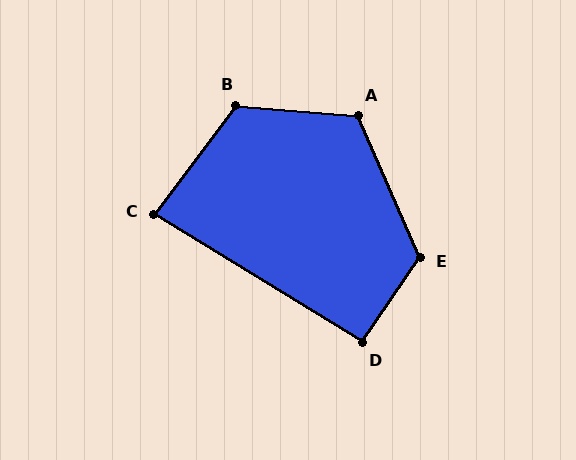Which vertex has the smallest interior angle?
C, at approximately 85 degrees.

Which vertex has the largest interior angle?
E, at approximately 123 degrees.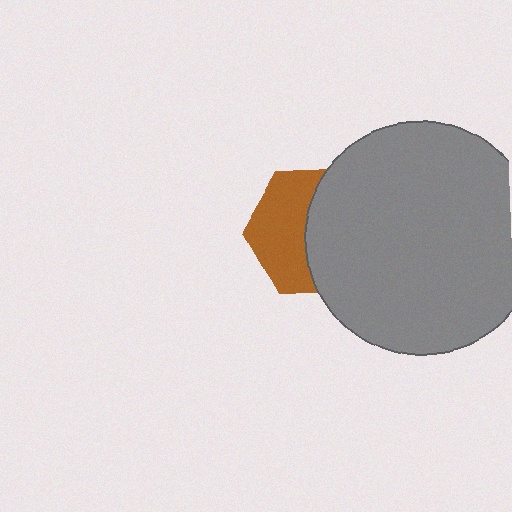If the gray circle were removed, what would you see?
You would see the complete brown hexagon.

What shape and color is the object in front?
The object in front is a gray circle.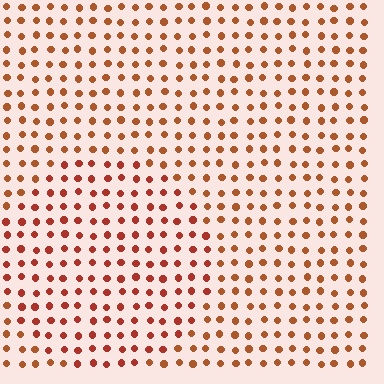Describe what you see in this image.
The image is filled with small brown elements in a uniform arrangement. A circle-shaped region is visible where the elements are tinted to a slightly different hue, forming a subtle color boundary.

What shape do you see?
I see a circle.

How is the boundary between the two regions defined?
The boundary is defined purely by a slight shift in hue (about 17 degrees). Spacing, size, and orientation are identical on both sides.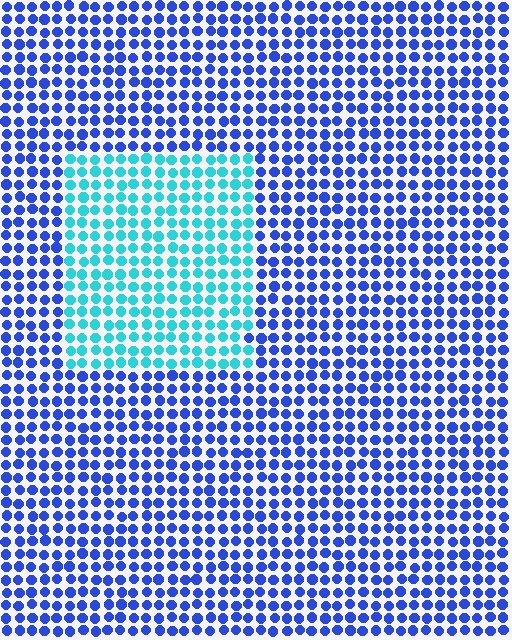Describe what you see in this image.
The image is filled with small blue elements in a uniform arrangement. A rectangle-shaped region is visible where the elements are tinted to a slightly different hue, forming a subtle color boundary.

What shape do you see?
I see a rectangle.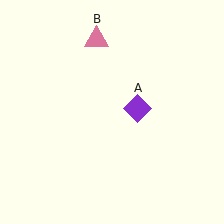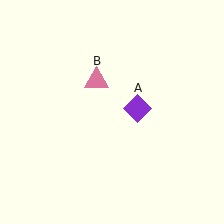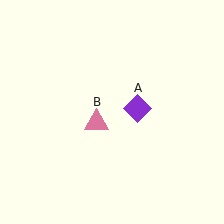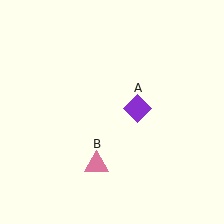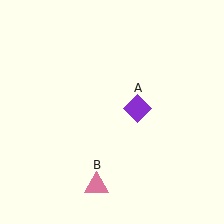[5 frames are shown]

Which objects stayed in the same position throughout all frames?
Purple diamond (object A) remained stationary.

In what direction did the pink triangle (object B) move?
The pink triangle (object B) moved down.